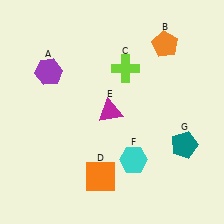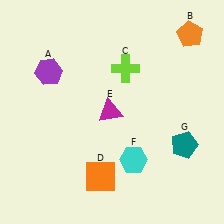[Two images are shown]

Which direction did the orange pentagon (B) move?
The orange pentagon (B) moved right.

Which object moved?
The orange pentagon (B) moved right.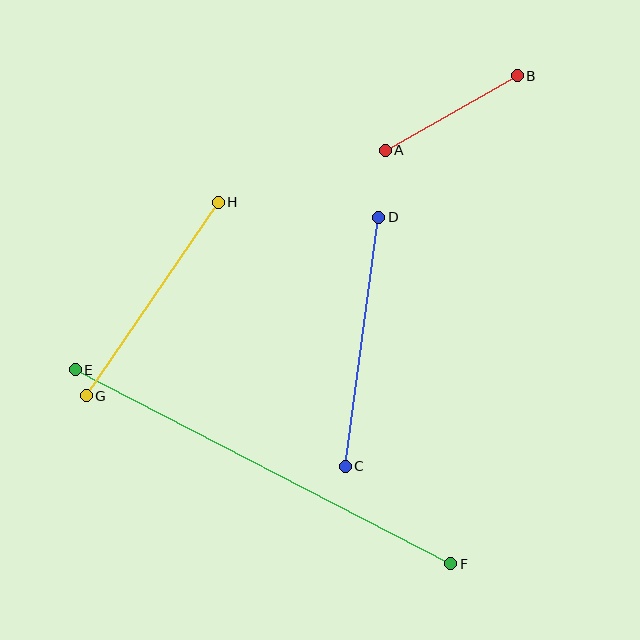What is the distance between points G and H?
The distance is approximately 234 pixels.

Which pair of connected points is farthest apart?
Points E and F are farthest apart.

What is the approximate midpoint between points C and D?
The midpoint is at approximately (362, 342) pixels.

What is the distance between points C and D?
The distance is approximately 251 pixels.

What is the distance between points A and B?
The distance is approximately 151 pixels.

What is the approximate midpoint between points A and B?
The midpoint is at approximately (451, 113) pixels.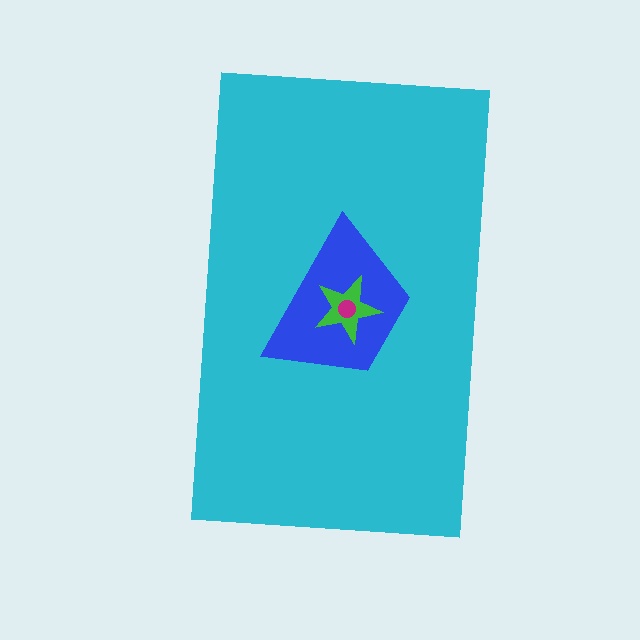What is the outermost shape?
The cyan rectangle.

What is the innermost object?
The magenta circle.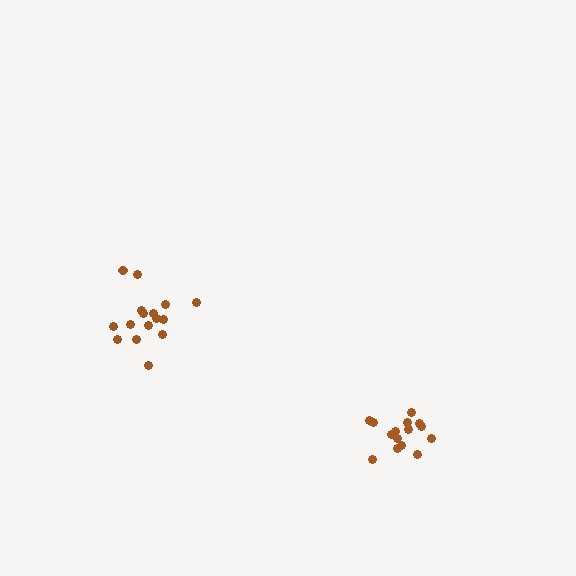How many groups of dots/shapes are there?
There are 2 groups.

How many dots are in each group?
Group 1: 16 dots, Group 2: 16 dots (32 total).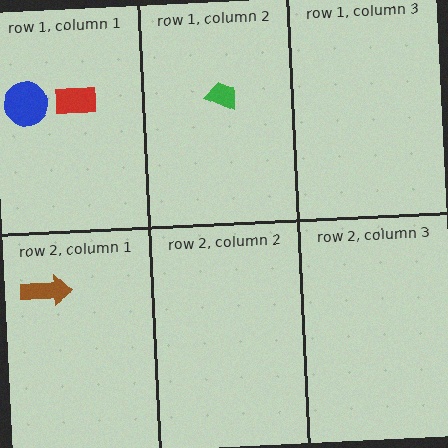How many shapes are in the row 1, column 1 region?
2.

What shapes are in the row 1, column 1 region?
The red rectangle, the blue circle.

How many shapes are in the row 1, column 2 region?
1.